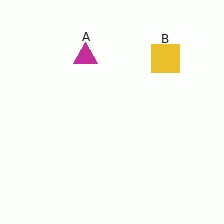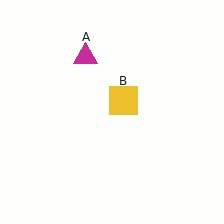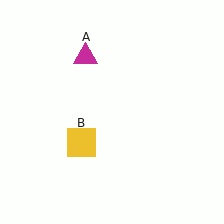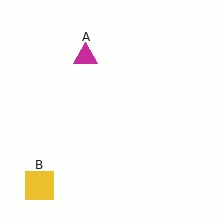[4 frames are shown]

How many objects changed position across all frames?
1 object changed position: yellow square (object B).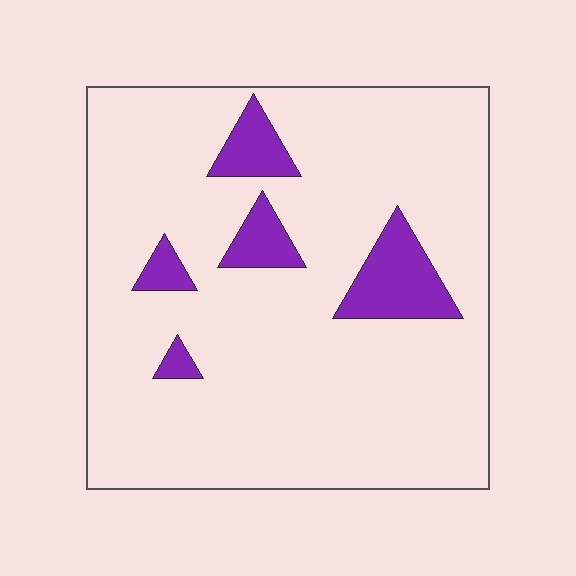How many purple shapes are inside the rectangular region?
5.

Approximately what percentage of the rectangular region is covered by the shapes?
Approximately 10%.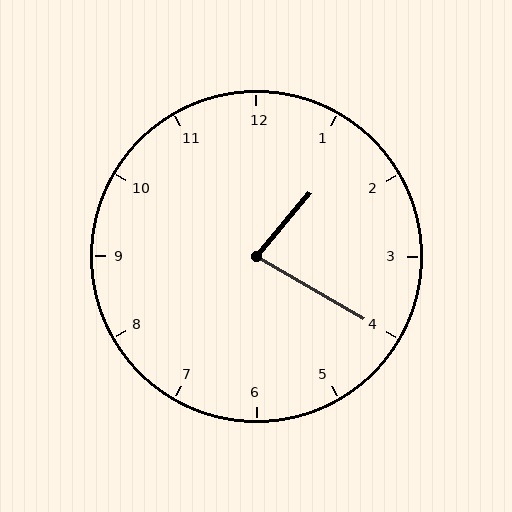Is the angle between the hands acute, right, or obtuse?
It is acute.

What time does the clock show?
1:20.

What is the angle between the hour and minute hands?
Approximately 80 degrees.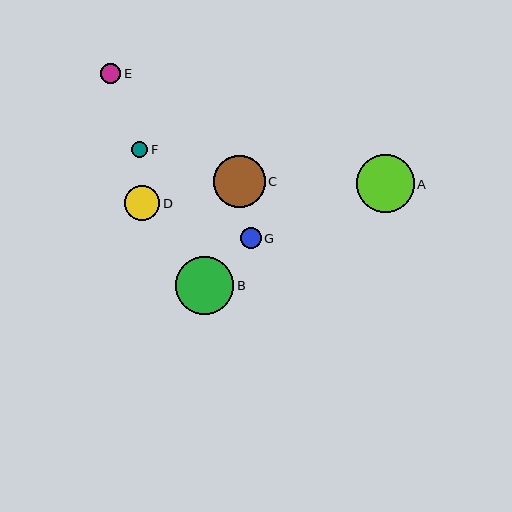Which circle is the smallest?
Circle F is the smallest with a size of approximately 17 pixels.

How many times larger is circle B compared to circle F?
Circle B is approximately 3.5 times the size of circle F.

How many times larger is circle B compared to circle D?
Circle B is approximately 1.6 times the size of circle D.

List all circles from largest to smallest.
From largest to smallest: B, A, C, D, G, E, F.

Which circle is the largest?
Circle B is the largest with a size of approximately 58 pixels.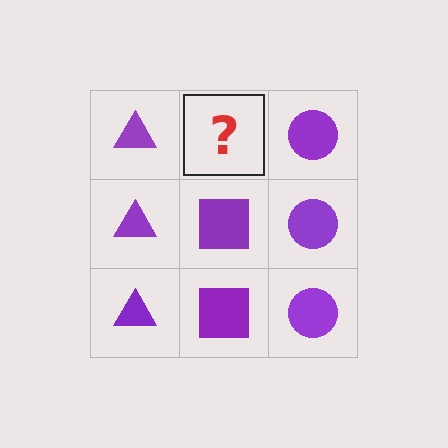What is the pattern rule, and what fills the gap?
The rule is that each column has a consistent shape. The gap should be filled with a purple square.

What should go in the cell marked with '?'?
The missing cell should contain a purple square.